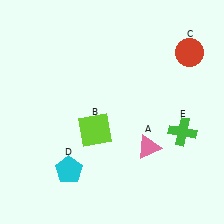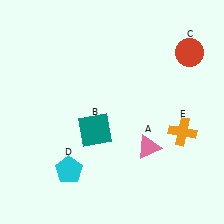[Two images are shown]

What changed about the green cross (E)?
In Image 1, E is green. In Image 2, it changed to orange.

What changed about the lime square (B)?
In Image 1, B is lime. In Image 2, it changed to teal.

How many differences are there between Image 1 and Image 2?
There are 2 differences between the two images.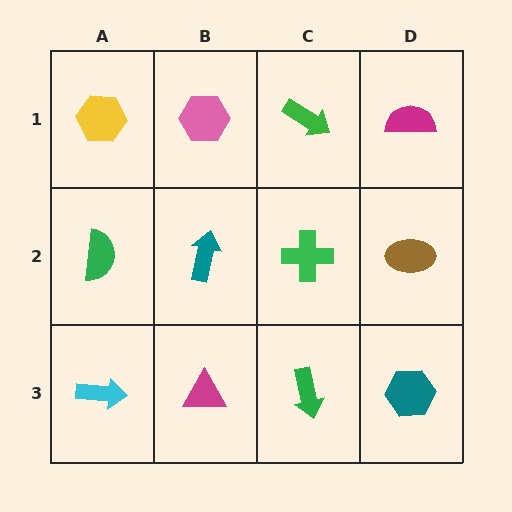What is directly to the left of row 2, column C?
A teal arrow.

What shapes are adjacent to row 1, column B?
A teal arrow (row 2, column B), a yellow hexagon (row 1, column A), a green arrow (row 1, column C).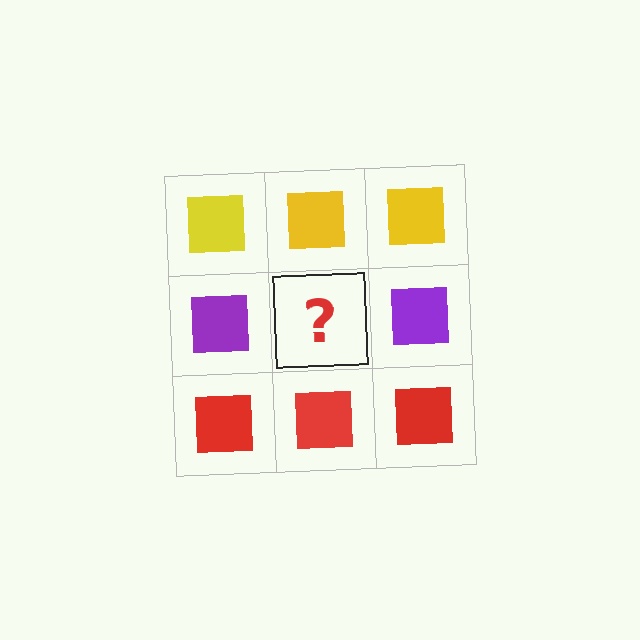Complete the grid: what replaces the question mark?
The question mark should be replaced with a purple square.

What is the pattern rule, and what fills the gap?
The rule is that each row has a consistent color. The gap should be filled with a purple square.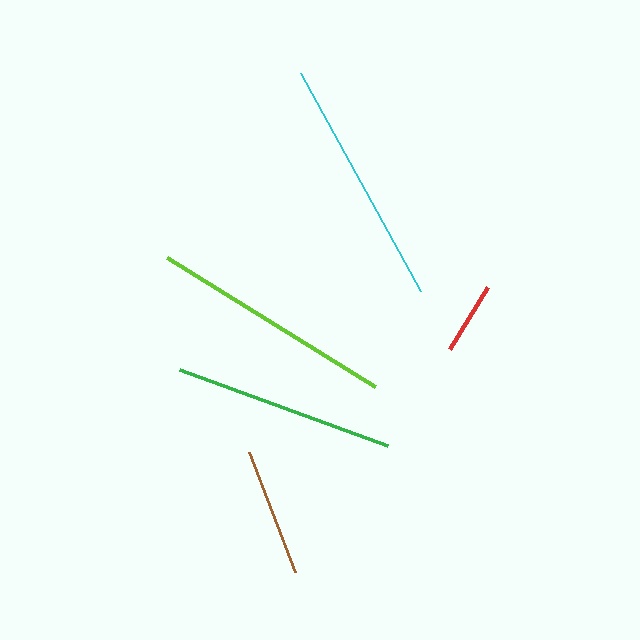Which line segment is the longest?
The cyan line is the longest at approximately 248 pixels.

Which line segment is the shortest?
The red line is the shortest at approximately 73 pixels.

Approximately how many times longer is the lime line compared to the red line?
The lime line is approximately 3.3 times the length of the red line.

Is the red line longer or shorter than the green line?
The green line is longer than the red line.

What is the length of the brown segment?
The brown segment is approximately 129 pixels long.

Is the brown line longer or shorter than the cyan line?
The cyan line is longer than the brown line.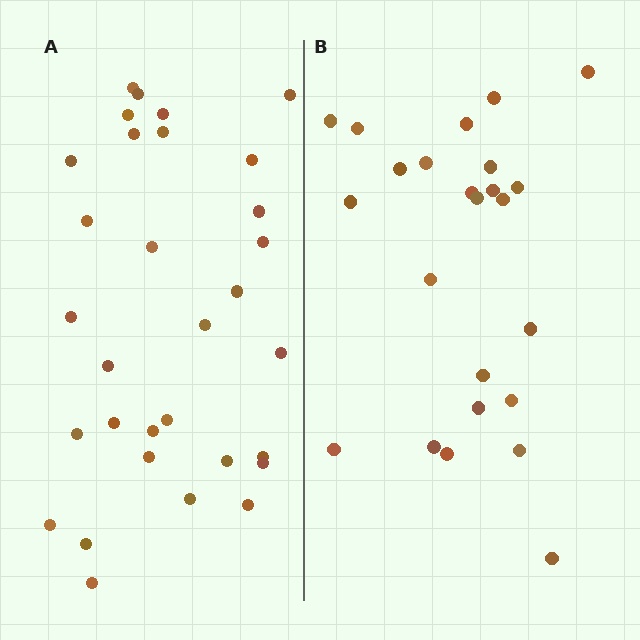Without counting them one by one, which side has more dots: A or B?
Region A (the left region) has more dots.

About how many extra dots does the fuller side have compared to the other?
Region A has roughly 8 or so more dots than region B.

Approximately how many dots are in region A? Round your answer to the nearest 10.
About 30 dots. (The exact count is 31, which rounds to 30.)